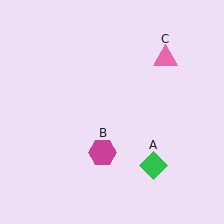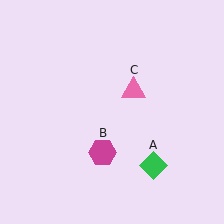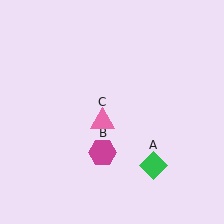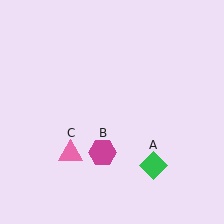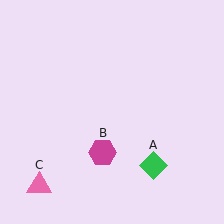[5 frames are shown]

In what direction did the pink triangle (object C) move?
The pink triangle (object C) moved down and to the left.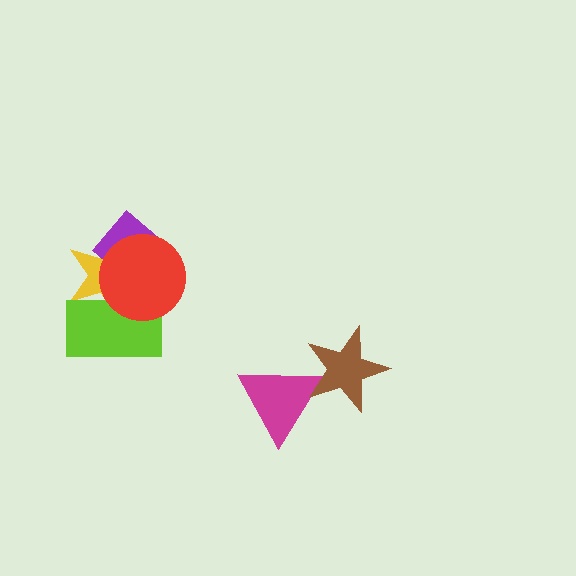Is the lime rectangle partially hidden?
Yes, it is partially covered by another shape.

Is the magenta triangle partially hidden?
Yes, it is partially covered by another shape.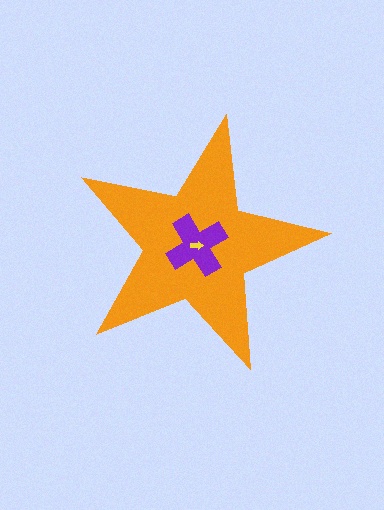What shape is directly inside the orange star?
The purple cross.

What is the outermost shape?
The orange star.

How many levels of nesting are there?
3.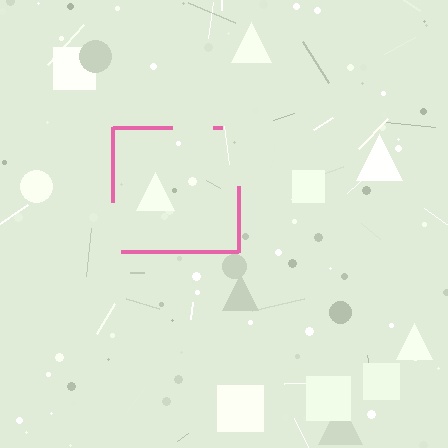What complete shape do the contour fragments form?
The contour fragments form a square.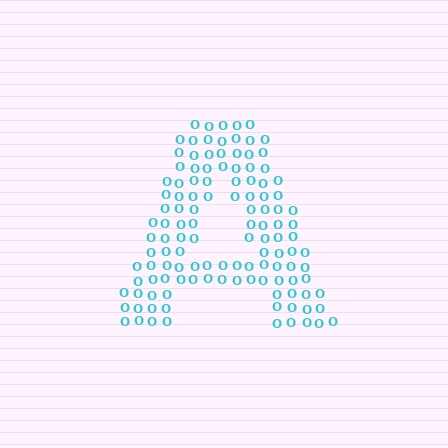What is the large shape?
The large shape is the letter A.